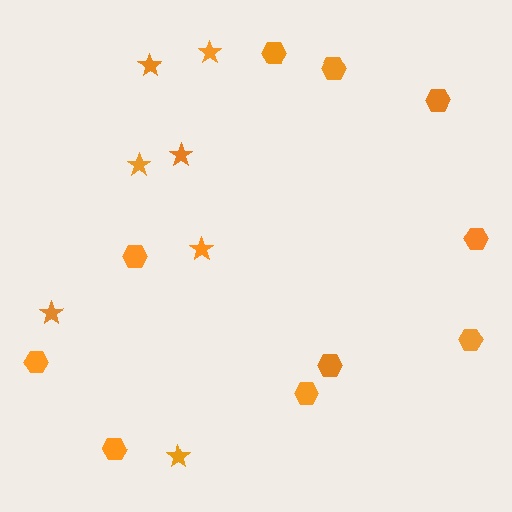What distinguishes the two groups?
There are 2 groups: one group of hexagons (10) and one group of stars (7).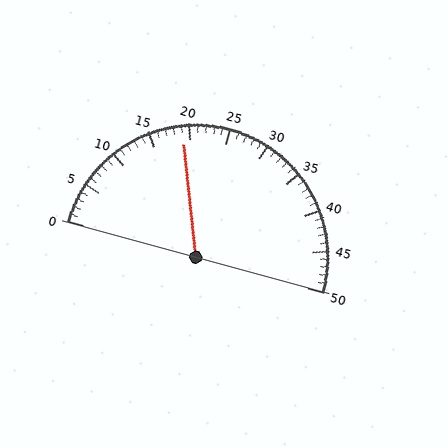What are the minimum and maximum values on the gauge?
The gauge ranges from 0 to 50.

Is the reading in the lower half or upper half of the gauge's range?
The reading is in the lower half of the range (0 to 50).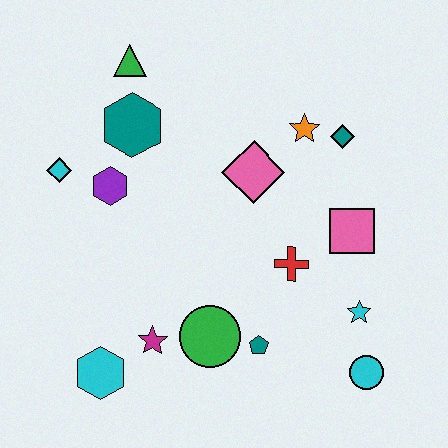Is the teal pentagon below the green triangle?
Yes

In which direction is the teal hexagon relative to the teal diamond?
The teal hexagon is to the left of the teal diamond.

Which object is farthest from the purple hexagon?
The cyan circle is farthest from the purple hexagon.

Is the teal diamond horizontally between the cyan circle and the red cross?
Yes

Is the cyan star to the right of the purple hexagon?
Yes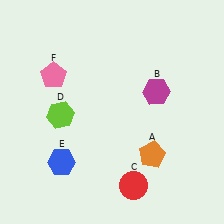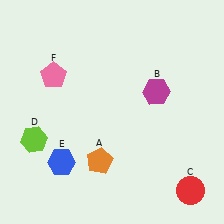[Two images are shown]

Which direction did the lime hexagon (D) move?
The lime hexagon (D) moved left.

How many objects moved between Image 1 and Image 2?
3 objects moved between the two images.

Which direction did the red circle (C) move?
The red circle (C) moved right.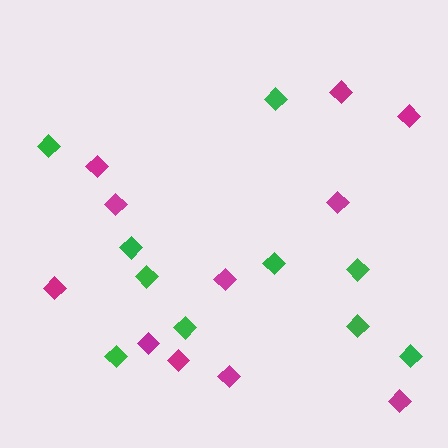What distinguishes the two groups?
There are 2 groups: one group of magenta diamonds (11) and one group of green diamonds (10).